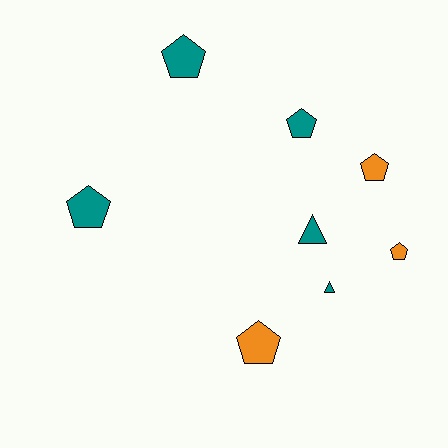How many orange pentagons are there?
There are 3 orange pentagons.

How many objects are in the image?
There are 8 objects.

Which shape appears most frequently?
Pentagon, with 6 objects.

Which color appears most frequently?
Teal, with 5 objects.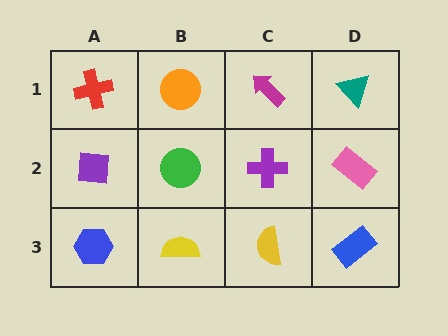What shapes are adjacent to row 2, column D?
A teal triangle (row 1, column D), a blue rectangle (row 3, column D), a purple cross (row 2, column C).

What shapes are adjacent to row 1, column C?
A purple cross (row 2, column C), an orange circle (row 1, column B), a teal triangle (row 1, column D).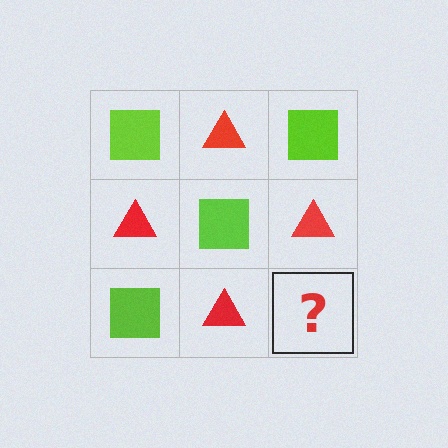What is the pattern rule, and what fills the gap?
The rule is that it alternates lime square and red triangle in a checkerboard pattern. The gap should be filled with a lime square.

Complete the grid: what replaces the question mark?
The question mark should be replaced with a lime square.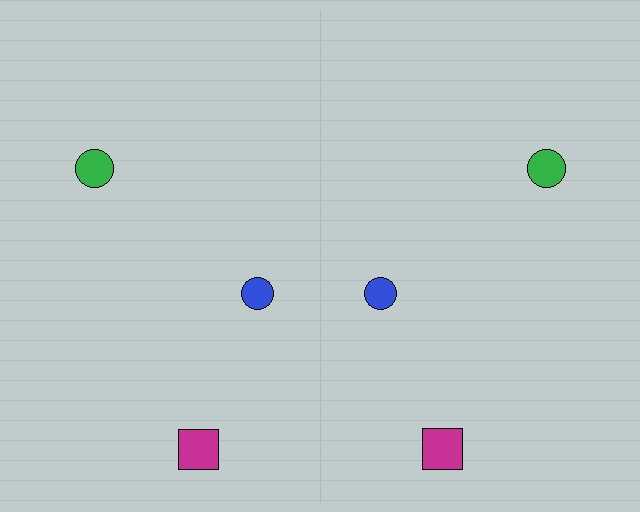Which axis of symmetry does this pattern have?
The pattern has a vertical axis of symmetry running through the center of the image.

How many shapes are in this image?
There are 6 shapes in this image.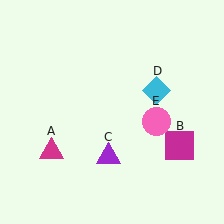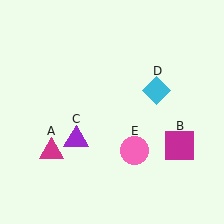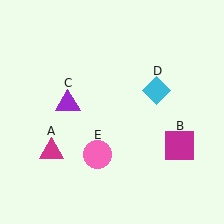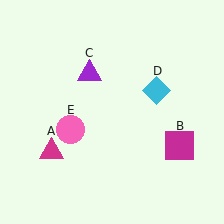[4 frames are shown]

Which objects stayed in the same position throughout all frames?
Magenta triangle (object A) and magenta square (object B) and cyan diamond (object D) remained stationary.